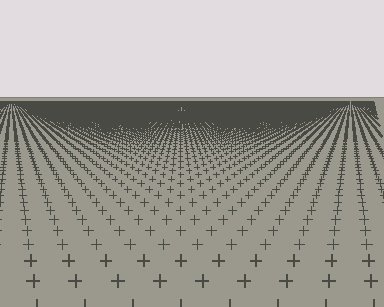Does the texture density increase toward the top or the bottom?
Density increases toward the top.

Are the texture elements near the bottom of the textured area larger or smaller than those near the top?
Larger. Near the bottom, elements are closer to the viewer and appear at a bigger on-screen size.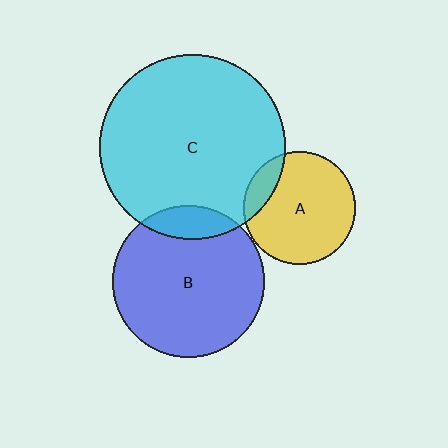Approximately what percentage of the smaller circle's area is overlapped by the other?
Approximately 15%.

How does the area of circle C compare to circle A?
Approximately 2.7 times.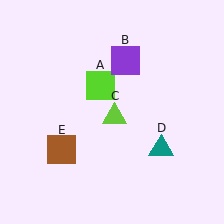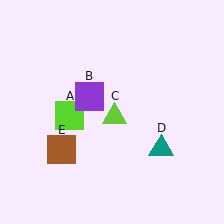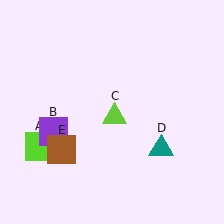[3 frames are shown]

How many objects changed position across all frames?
2 objects changed position: lime square (object A), purple square (object B).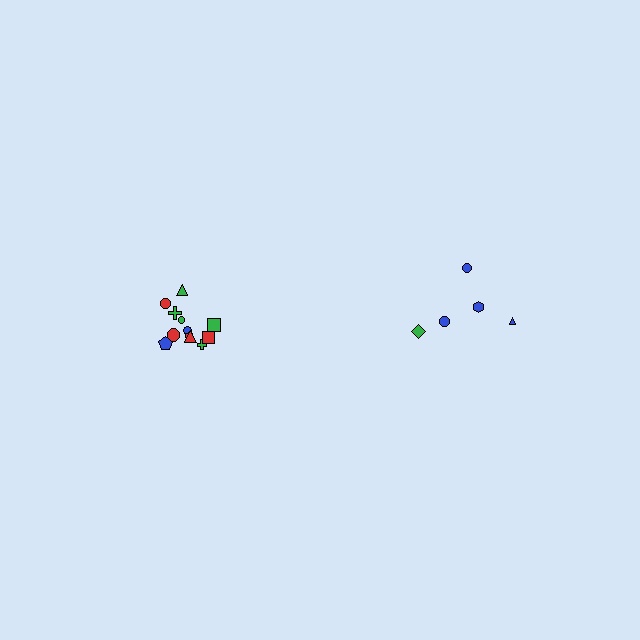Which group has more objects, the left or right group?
The left group.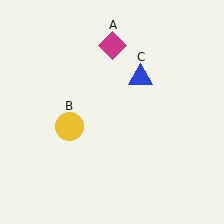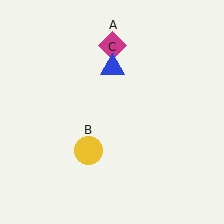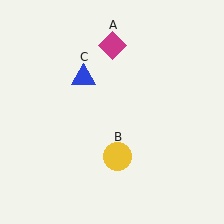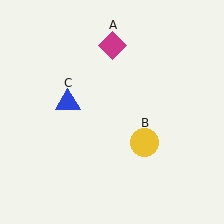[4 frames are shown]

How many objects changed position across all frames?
2 objects changed position: yellow circle (object B), blue triangle (object C).